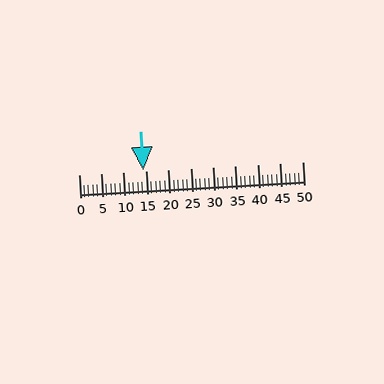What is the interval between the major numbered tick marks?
The major tick marks are spaced 5 units apart.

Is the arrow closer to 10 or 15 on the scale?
The arrow is closer to 15.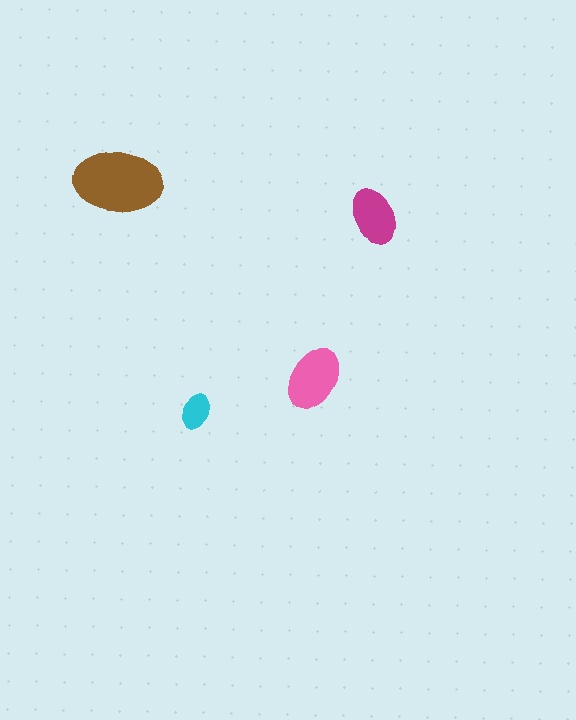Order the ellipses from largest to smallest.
the brown one, the pink one, the magenta one, the cyan one.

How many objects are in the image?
There are 4 objects in the image.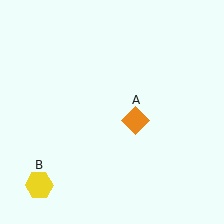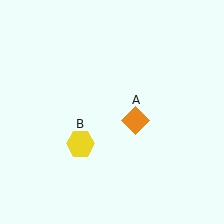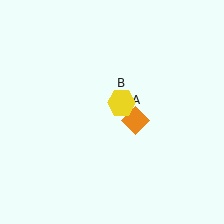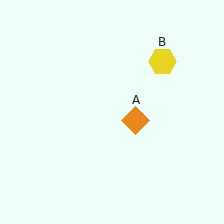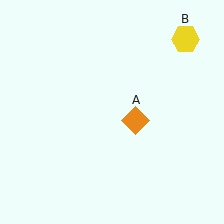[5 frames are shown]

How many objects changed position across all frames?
1 object changed position: yellow hexagon (object B).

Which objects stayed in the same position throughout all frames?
Orange diamond (object A) remained stationary.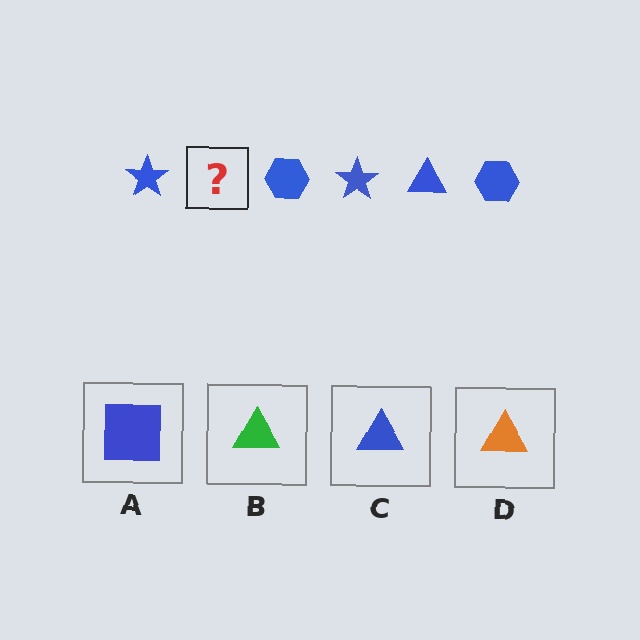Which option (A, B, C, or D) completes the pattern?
C.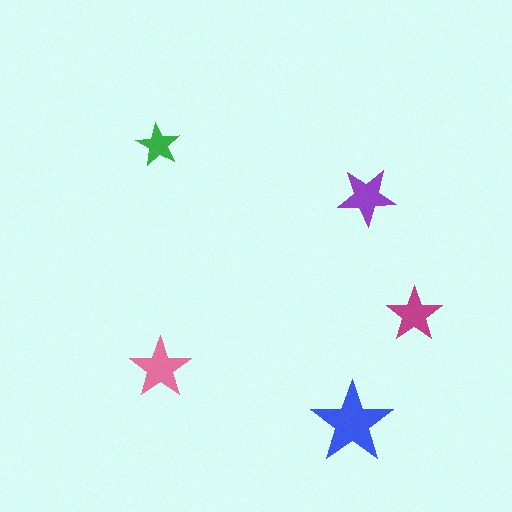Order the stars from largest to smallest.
the blue one, the pink one, the purple one, the magenta one, the green one.